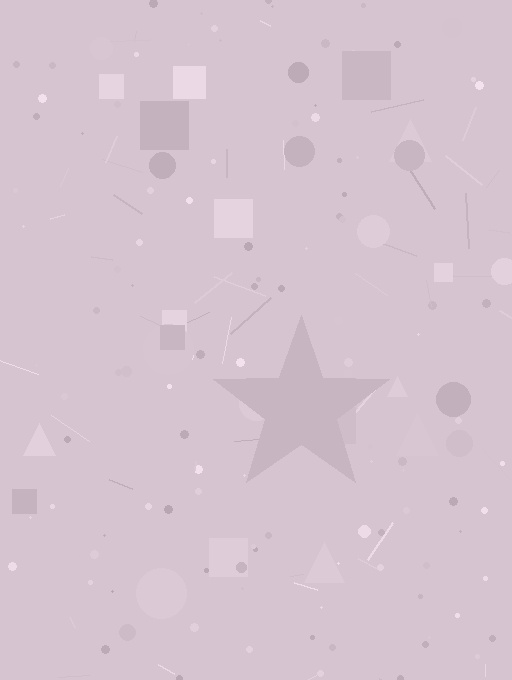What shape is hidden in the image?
A star is hidden in the image.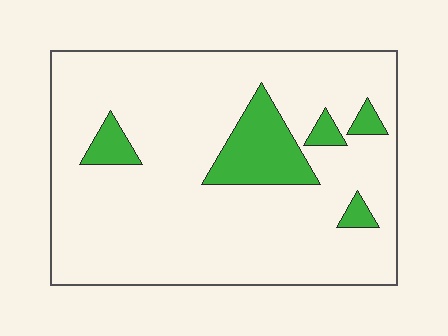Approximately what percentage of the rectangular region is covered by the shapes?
Approximately 15%.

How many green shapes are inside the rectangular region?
5.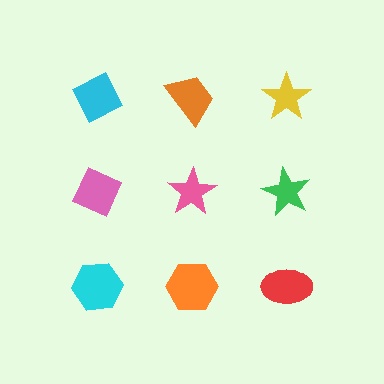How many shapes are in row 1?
3 shapes.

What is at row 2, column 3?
A green star.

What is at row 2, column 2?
A pink star.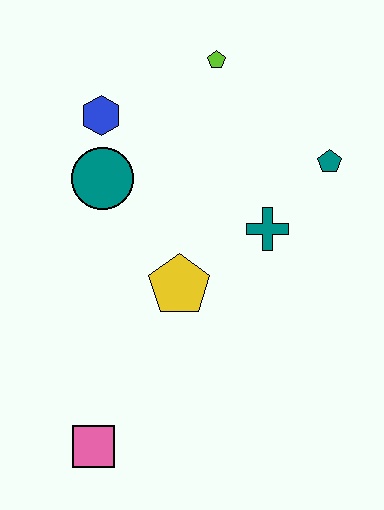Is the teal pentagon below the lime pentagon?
Yes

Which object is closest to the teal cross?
The teal pentagon is closest to the teal cross.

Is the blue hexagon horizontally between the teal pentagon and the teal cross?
No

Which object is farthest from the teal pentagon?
The pink square is farthest from the teal pentagon.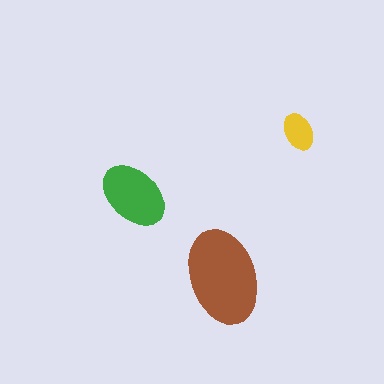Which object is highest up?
The yellow ellipse is topmost.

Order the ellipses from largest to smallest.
the brown one, the green one, the yellow one.